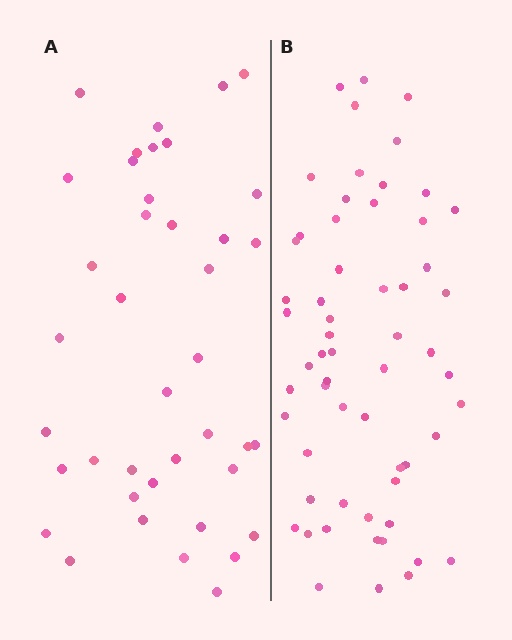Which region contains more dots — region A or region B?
Region B (the right region) has more dots.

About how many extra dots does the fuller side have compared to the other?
Region B has approximately 20 more dots than region A.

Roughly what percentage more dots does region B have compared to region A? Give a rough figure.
About 50% more.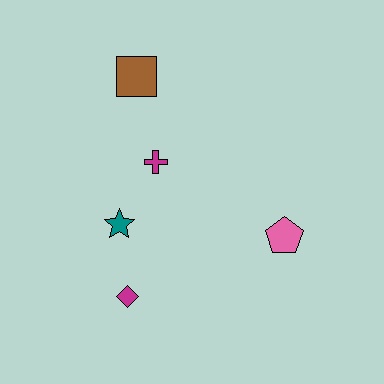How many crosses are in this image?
There is 1 cross.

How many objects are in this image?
There are 5 objects.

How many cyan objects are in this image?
There are no cyan objects.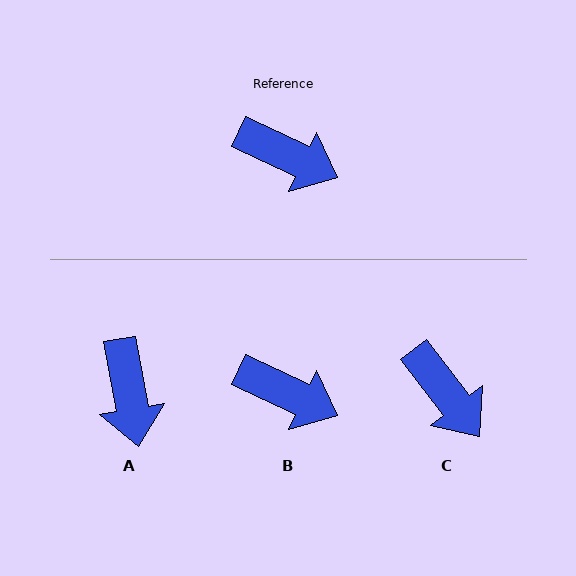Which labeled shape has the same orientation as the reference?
B.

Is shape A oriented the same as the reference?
No, it is off by about 55 degrees.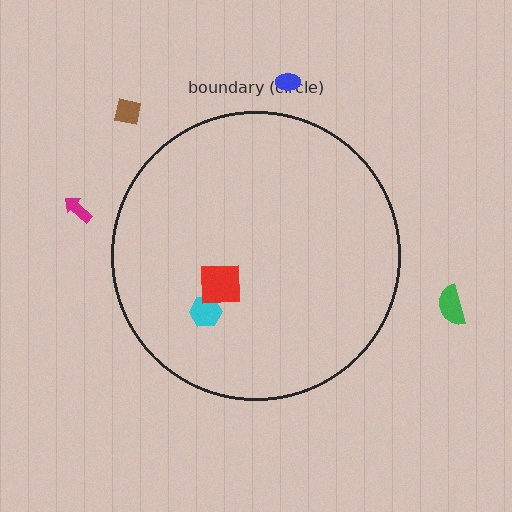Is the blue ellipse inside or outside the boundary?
Outside.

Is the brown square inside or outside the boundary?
Outside.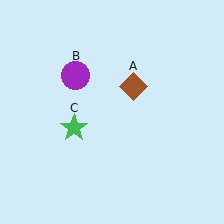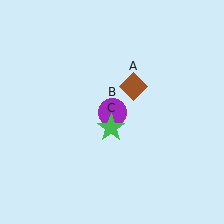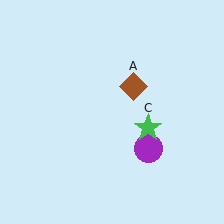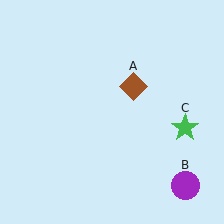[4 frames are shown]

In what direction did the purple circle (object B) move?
The purple circle (object B) moved down and to the right.